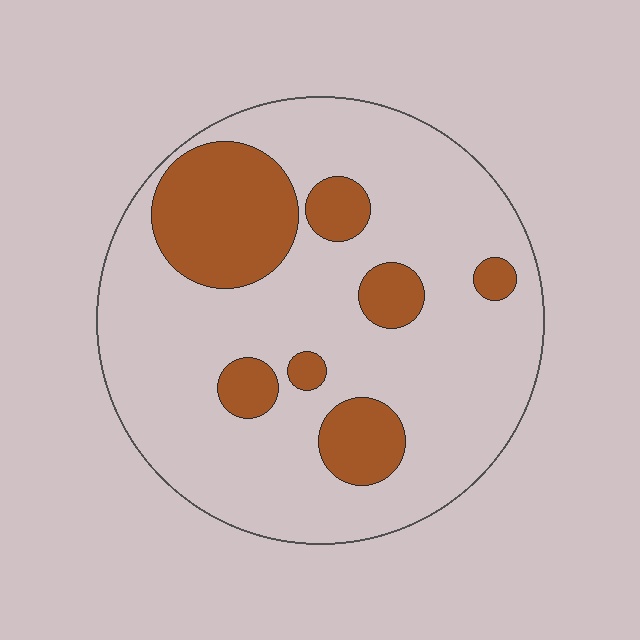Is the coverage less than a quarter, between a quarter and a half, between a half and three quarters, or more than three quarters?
Less than a quarter.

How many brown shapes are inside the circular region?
7.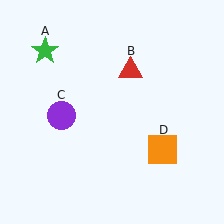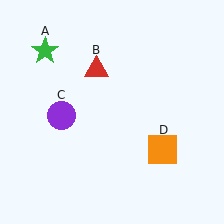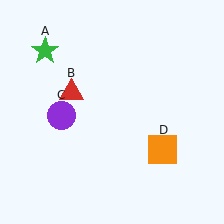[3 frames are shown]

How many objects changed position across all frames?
1 object changed position: red triangle (object B).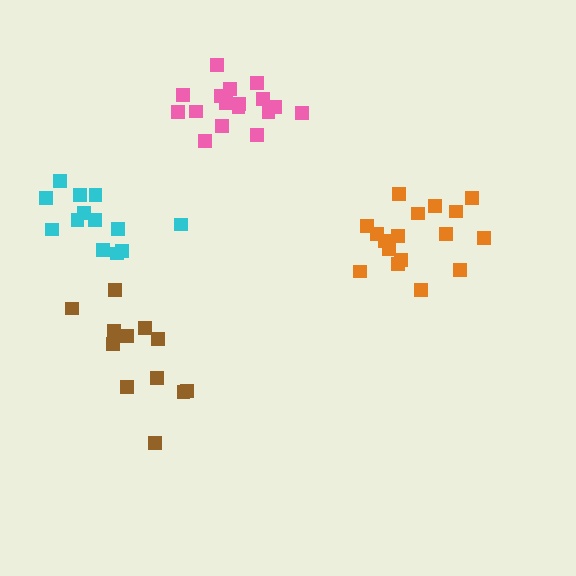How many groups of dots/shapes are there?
There are 4 groups.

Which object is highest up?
The pink cluster is topmost.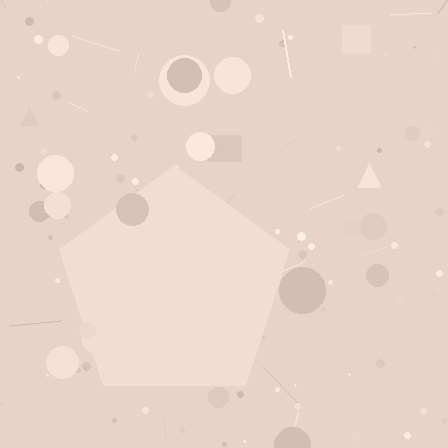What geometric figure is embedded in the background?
A pentagon is embedded in the background.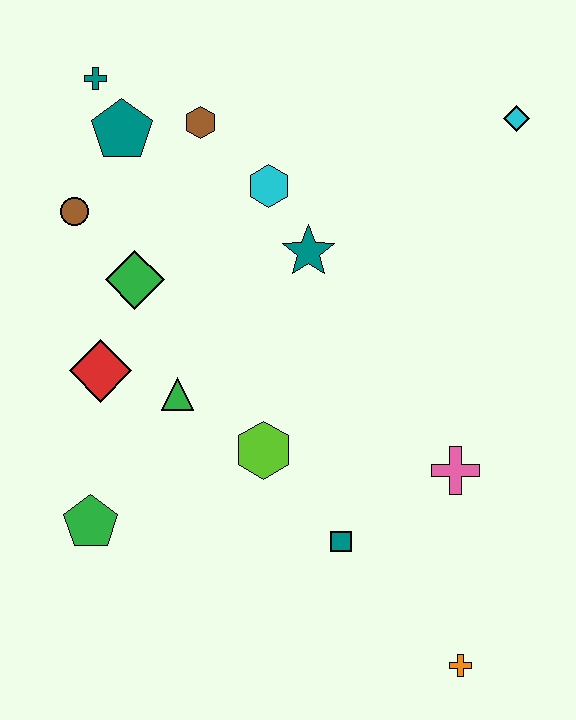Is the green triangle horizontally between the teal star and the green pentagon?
Yes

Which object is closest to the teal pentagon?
The teal cross is closest to the teal pentagon.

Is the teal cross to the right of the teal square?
No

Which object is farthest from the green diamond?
The orange cross is farthest from the green diamond.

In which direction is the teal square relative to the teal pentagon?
The teal square is below the teal pentagon.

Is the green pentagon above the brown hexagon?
No